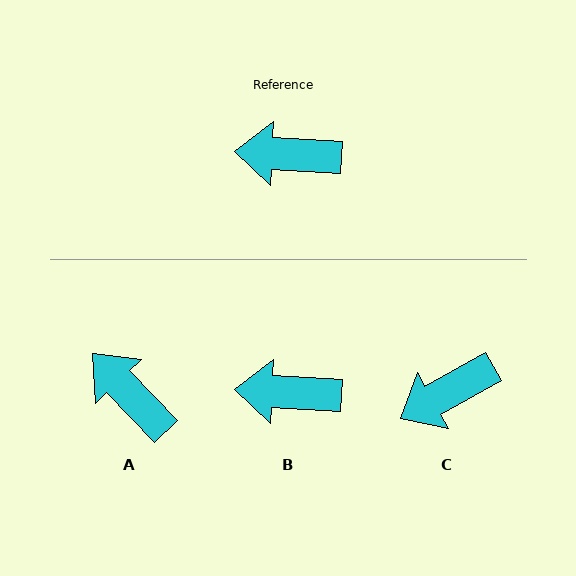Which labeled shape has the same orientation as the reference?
B.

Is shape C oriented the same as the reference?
No, it is off by about 33 degrees.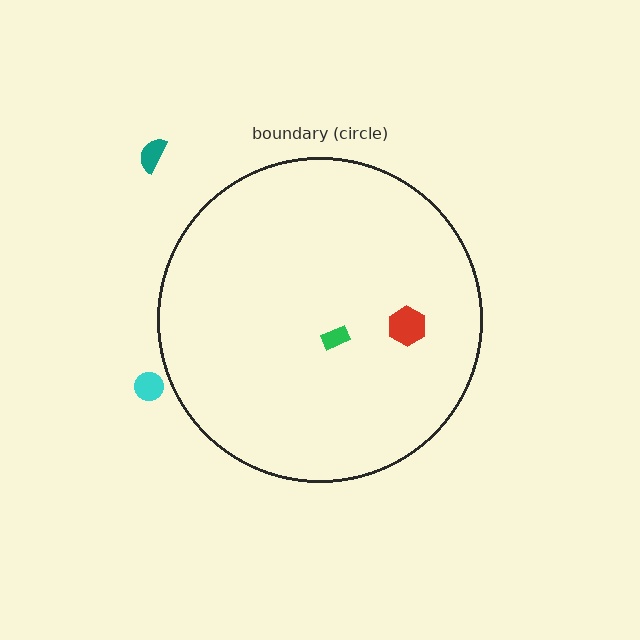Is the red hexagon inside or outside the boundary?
Inside.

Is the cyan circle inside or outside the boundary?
Outside.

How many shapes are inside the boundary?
2 inside, 2 outside.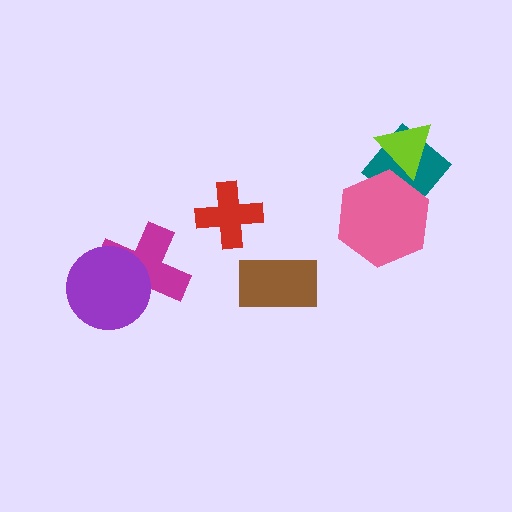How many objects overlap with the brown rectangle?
0 objects overlap with the brown rectangle.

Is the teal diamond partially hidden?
Yes, it is partially covered by another shape.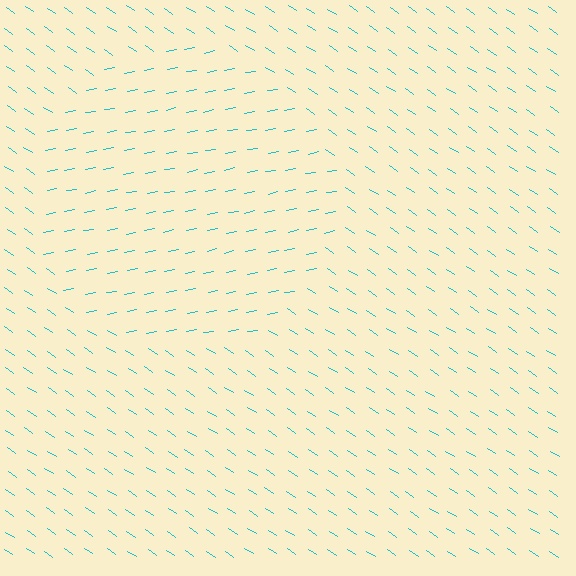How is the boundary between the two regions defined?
The boundary is defined purely by a change in line orientation (approximately 45 degrees difference). All lines are the same color and thickness.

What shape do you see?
I see a circle.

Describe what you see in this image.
The image is filled with small cyan line segments. A circle region in the image has lines oriented differently from the surrounding lines, creating a visible texture boundary.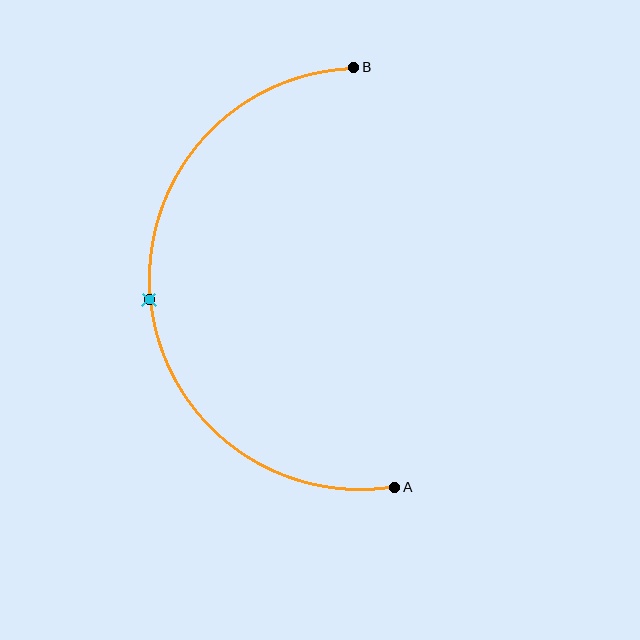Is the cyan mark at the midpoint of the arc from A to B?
Yes. The cyan mark lies on the arc at equal arc-length from both A and B — it is the arc midpoint.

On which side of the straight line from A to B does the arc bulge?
The arc bulges to the left of the straight line connecting A and B.